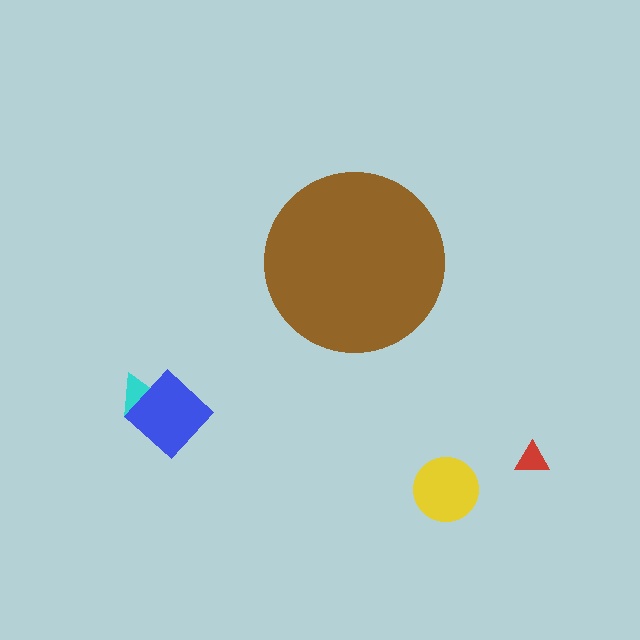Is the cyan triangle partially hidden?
No, the cyan triangle is fully visible.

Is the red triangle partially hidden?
No, the red triangle is fully visible.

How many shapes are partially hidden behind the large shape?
0 shapes are partially hidden.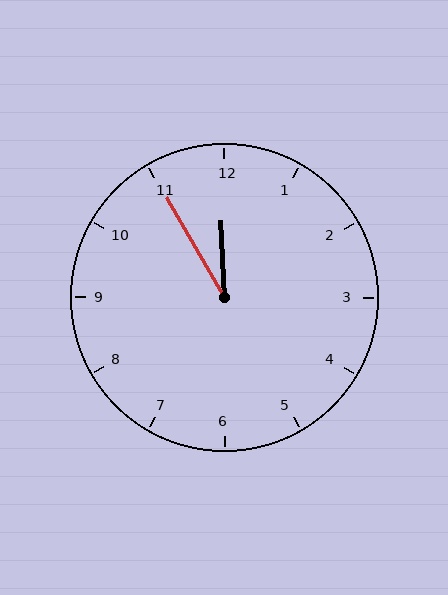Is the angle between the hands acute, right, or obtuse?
It is acute.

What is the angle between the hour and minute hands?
Approximately 28 degrees.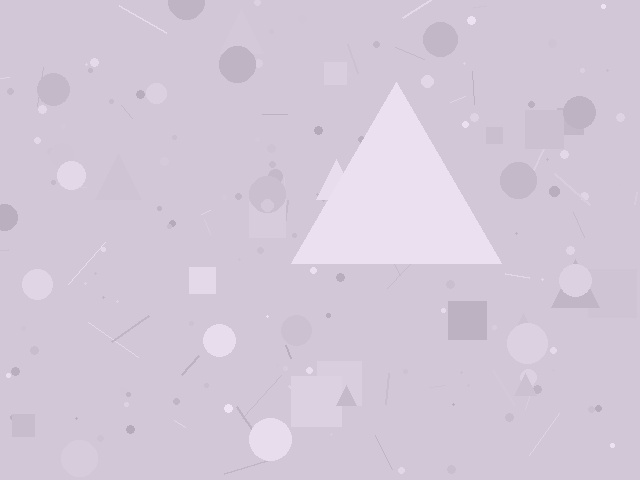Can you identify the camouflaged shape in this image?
The camouflaged shape is a triangle.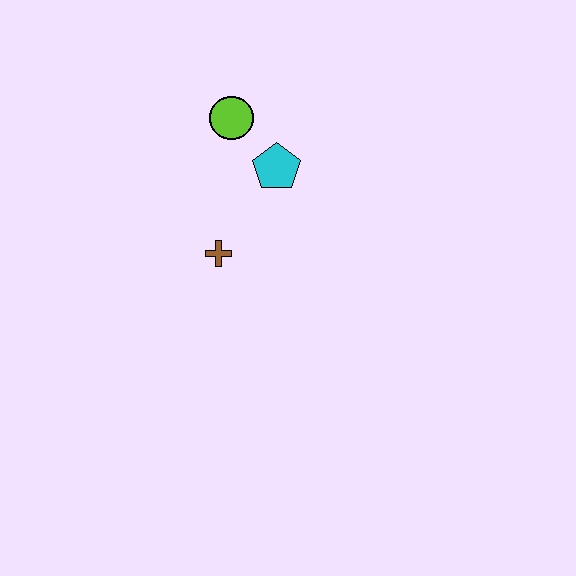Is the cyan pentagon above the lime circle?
No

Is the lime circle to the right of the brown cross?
Yes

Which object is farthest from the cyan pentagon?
The brown cross is farthest from the cyan pentagon.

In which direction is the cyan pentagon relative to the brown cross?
The cyan pentagon is above the brown cross.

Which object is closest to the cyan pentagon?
The lime circle is closest to the cyan pentagon.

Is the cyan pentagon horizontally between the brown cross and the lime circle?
No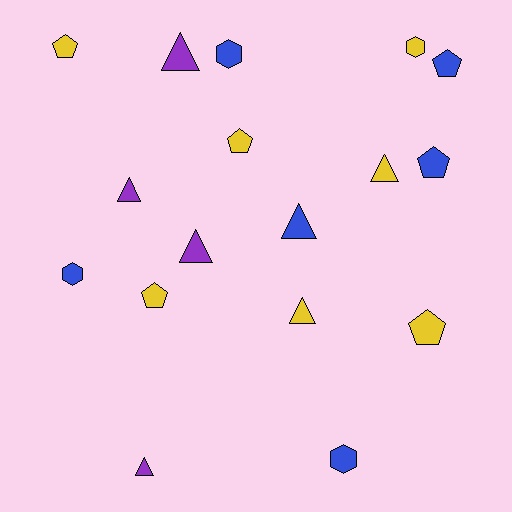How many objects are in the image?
There are 17 objects.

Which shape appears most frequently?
Triangle, with 7 objects.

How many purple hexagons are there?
There are no purple hexagons.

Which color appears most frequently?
Yellow, with 7 objects.